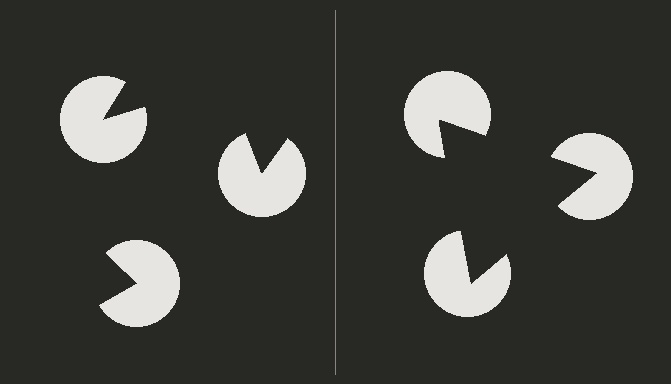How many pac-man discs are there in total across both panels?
6 — 3 on each side.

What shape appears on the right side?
An illusory triangle.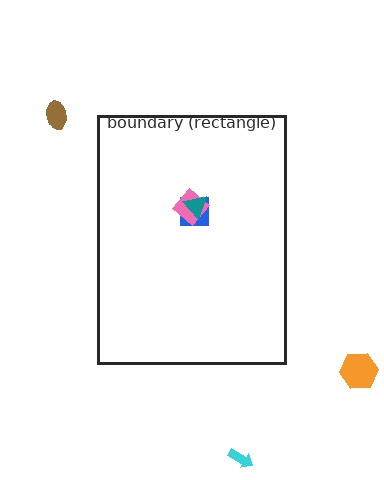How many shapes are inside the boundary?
3 inside, 3 outside.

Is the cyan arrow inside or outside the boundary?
Outside.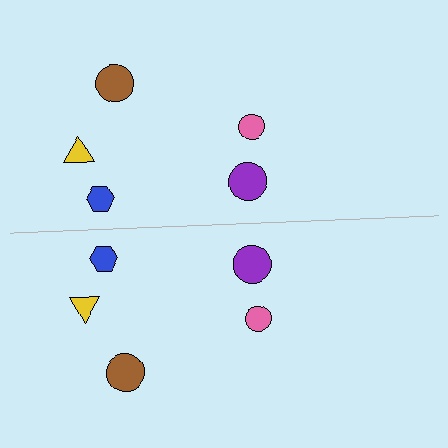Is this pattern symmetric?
Yes, this pattern has bilateral (reflection) symmetry.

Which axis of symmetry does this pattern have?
The pattern has a horizontal axis of symmetry running through the center of the image.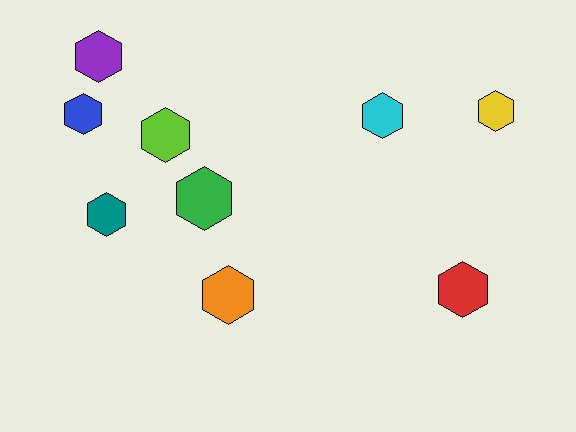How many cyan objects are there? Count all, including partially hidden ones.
There is 1 cyan object.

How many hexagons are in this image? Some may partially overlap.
There are 9 hexagons.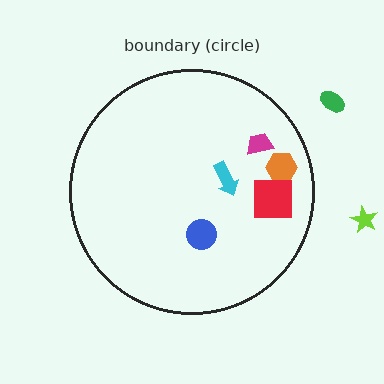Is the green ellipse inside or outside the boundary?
Outside.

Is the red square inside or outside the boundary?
Inside.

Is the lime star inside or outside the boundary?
Outside.